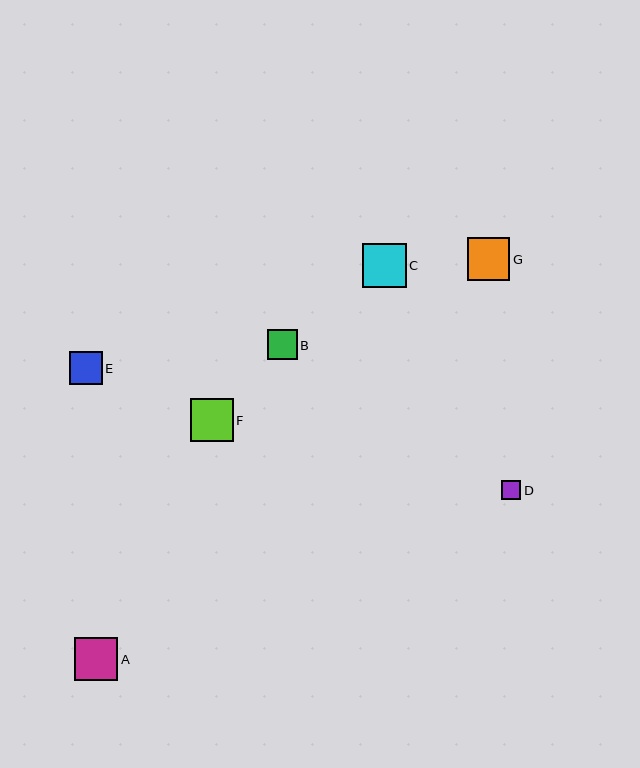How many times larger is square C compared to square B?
Square C is approximately 1.5 times the size of square B.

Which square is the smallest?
Square D is the smallest with a size of approximately 19 pixels.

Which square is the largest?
Square C is the largest with a size of approximately 44 pixels.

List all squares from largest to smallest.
From largest to smallest: C, F, A, G, E, B, D.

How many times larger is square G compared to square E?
Square G is approximately 1.3 times the size of square E.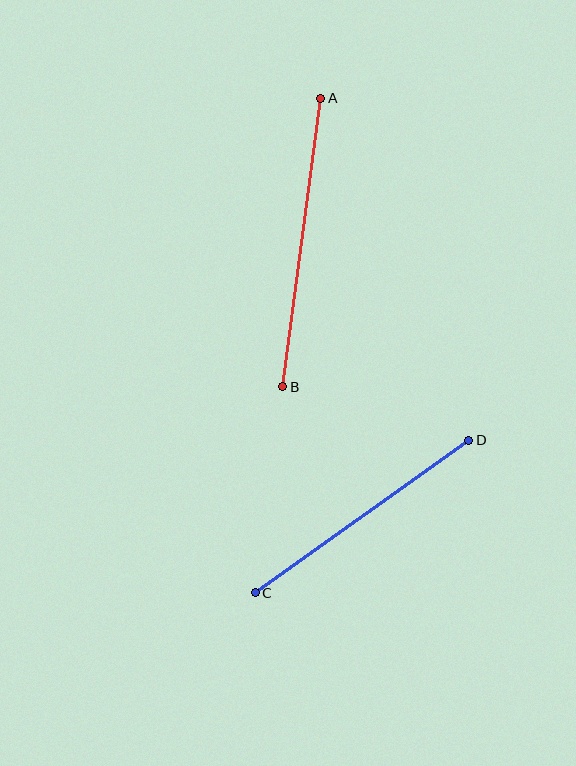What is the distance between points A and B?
The distance is approximately 291 pixels.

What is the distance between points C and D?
The distance is approximately 262 pixels.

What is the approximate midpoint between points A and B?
The midpoint is at approximately (302, 242) pixels.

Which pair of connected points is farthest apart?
Points A and B are farthest apart.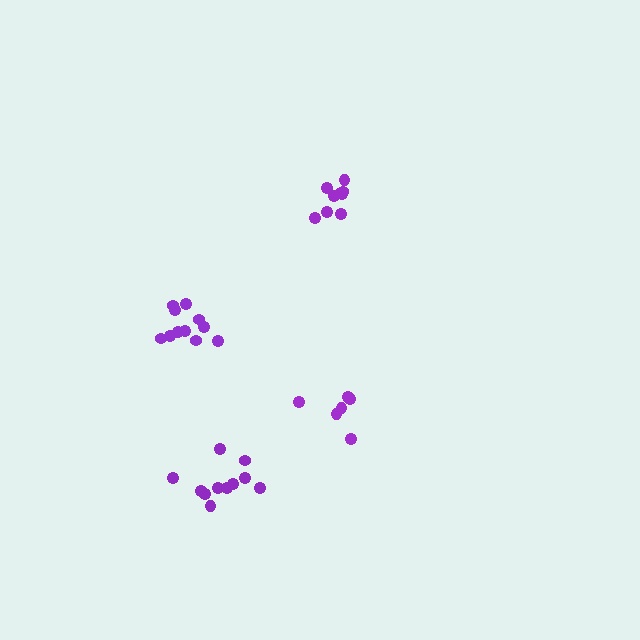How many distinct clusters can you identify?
There are 4 distinct clusters.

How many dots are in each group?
Group 1: 9 dots, Group 2: 11 dots, Group 3: 11 dots, Group 4: 6 dots (37 total).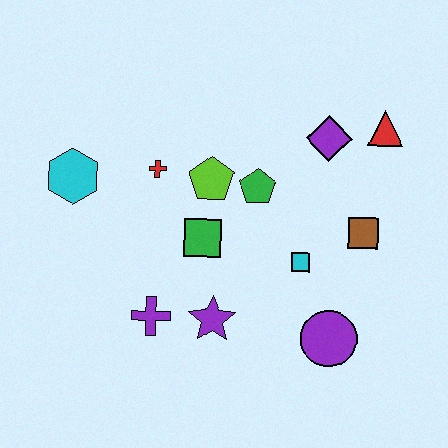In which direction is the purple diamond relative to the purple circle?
The purple diamond is above the purple circle.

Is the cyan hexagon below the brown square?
No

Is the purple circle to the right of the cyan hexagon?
Yes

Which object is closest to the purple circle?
The cyan square is closest to the purple circle.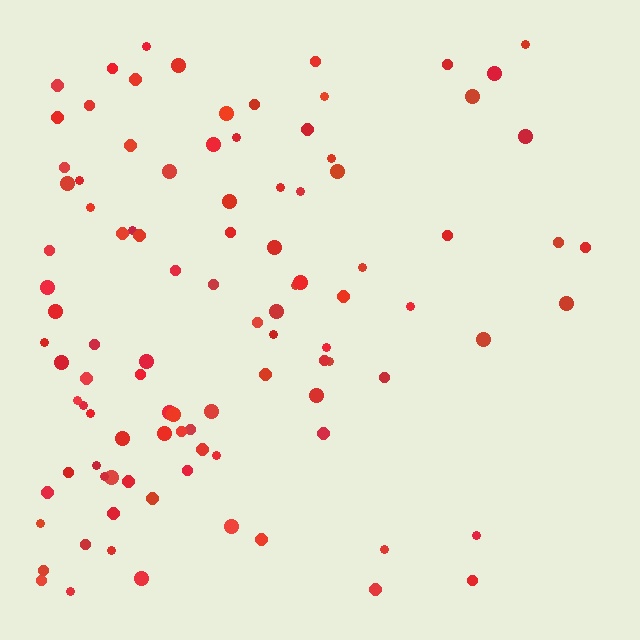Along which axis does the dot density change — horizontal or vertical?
Horizontal.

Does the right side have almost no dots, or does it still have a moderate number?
Still a moderate number, just noticeably fewer than the left.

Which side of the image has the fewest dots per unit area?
The right.